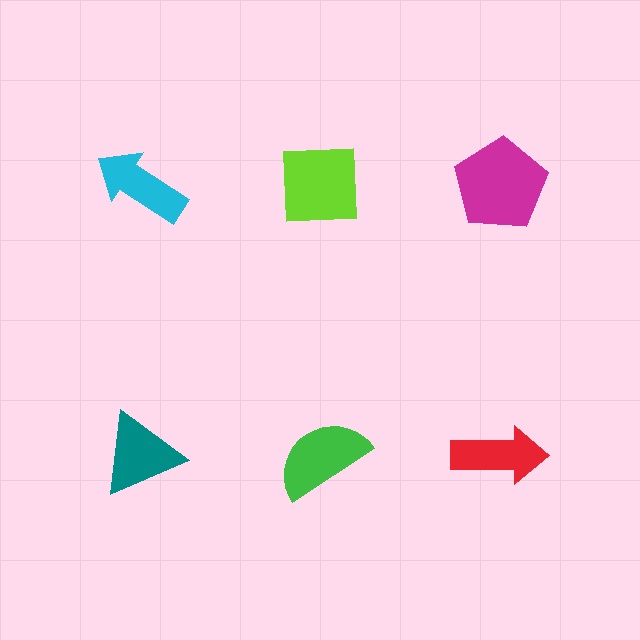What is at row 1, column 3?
A magenta pentagon.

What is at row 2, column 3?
A red arrow.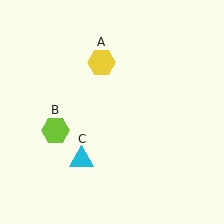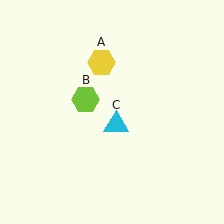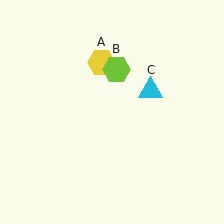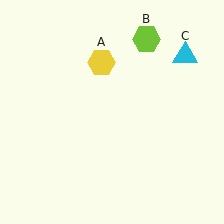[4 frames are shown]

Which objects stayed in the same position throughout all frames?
Yellow hexagon (object A) remained stationary.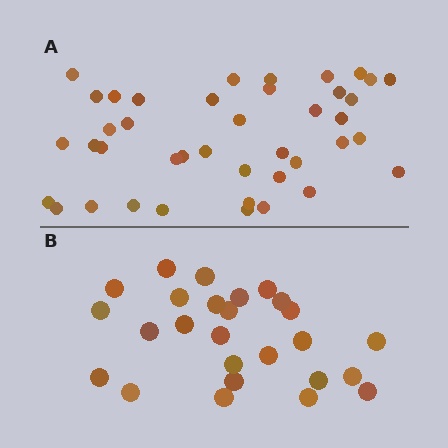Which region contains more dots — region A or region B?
Region A (the top region) has more dots.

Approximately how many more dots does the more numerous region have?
Region A has approximately 15 more dots than region B.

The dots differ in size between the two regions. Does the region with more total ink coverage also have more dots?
No. Region B has more total ink coverage because its dots are larger, but region A actually contains more individual dots. Total area can be misleading — the number of items is what matters here.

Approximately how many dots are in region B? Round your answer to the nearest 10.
About 30 dots. (The exact count is 26, which rounds to 30.)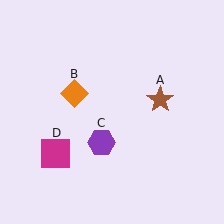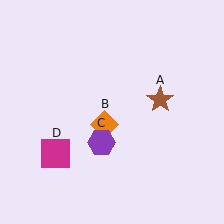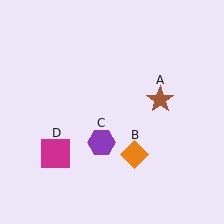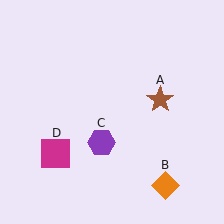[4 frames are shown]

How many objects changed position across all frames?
1 object changed position: orange diamond (object B).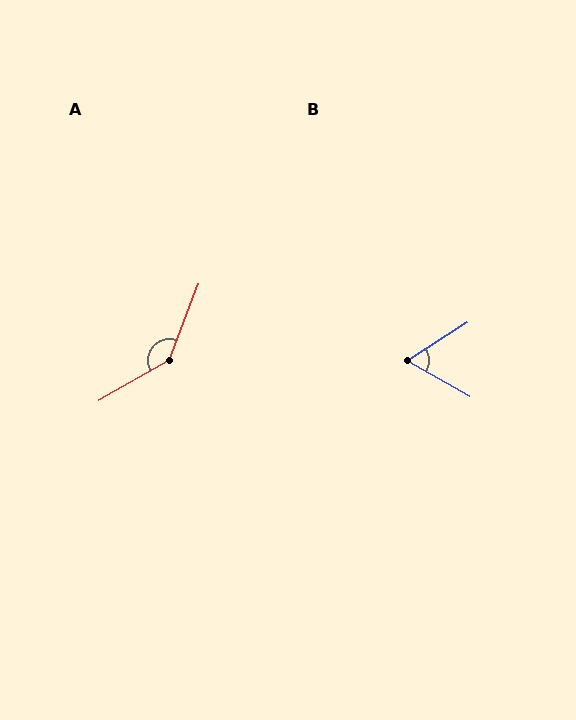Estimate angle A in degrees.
Approximately 141 degrees.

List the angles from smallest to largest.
B (62°), A (141°).